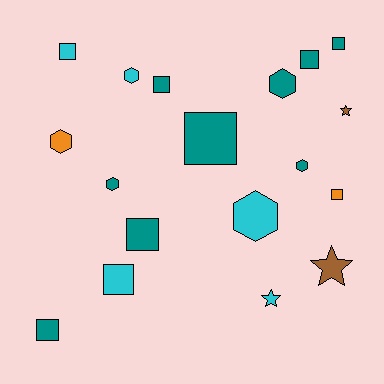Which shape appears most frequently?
Square, with 9 objects.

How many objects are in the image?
There are 18 objects.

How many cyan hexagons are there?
There are 2 cyan hexagons.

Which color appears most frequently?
Teal, with 9 objects.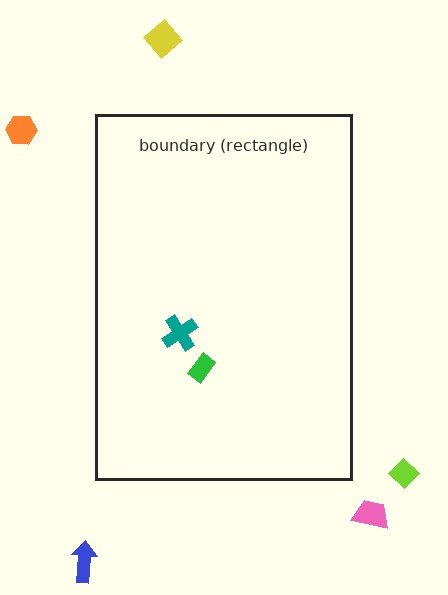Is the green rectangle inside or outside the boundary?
Inside.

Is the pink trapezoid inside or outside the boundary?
Outside.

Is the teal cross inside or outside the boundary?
Inside.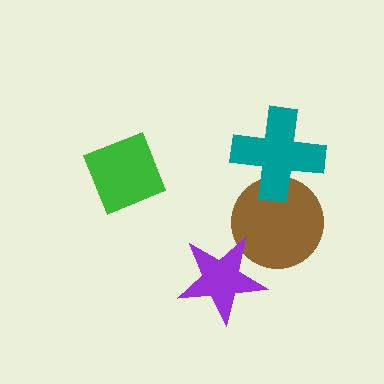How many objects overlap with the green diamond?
0 objects overlap with the green diamond.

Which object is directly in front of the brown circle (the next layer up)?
The purple star is directly in front of the brown circle.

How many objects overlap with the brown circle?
2 objects overlap with the brown circle.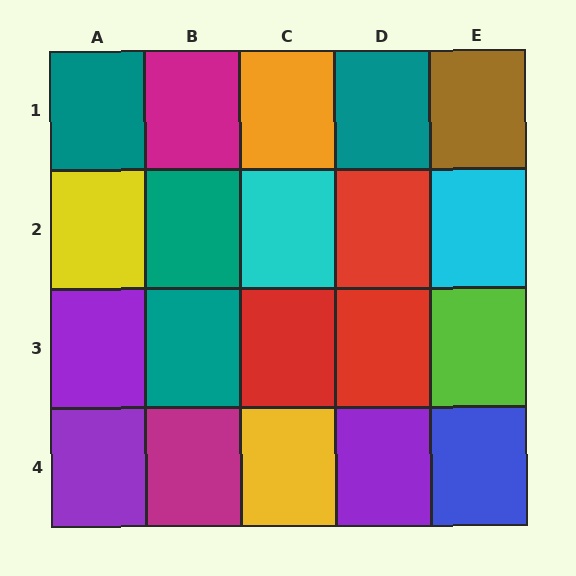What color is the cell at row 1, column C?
Orange.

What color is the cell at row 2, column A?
Yellow.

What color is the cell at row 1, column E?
Brown.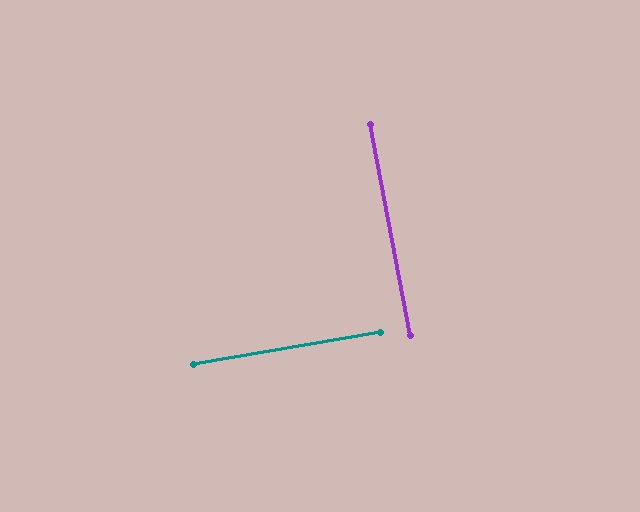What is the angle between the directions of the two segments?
Approximately 89 degrees.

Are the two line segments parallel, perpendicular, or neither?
Perpendicular — they meet at approximately 89°.